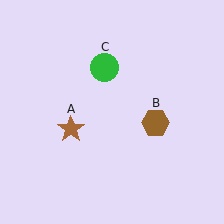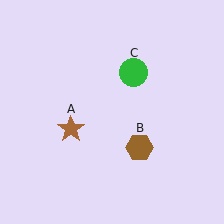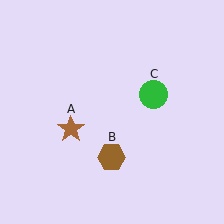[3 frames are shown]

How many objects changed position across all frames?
2 objects changed position: brown hexagon (object B), green circle (object C).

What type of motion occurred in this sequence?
The brown hexagon (object B), green circle (object C) rotated clockwise around the center of the scene.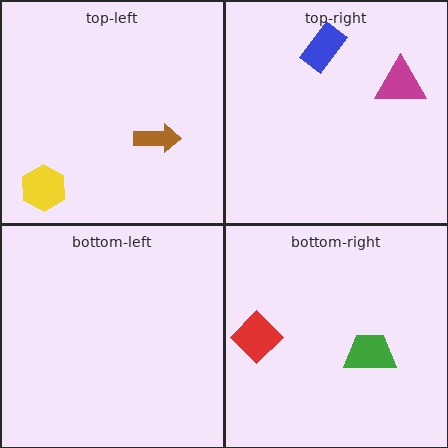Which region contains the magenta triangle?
The top-right region.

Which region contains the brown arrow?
The top-left region.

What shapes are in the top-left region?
The brown arrow, the yellow hexagon.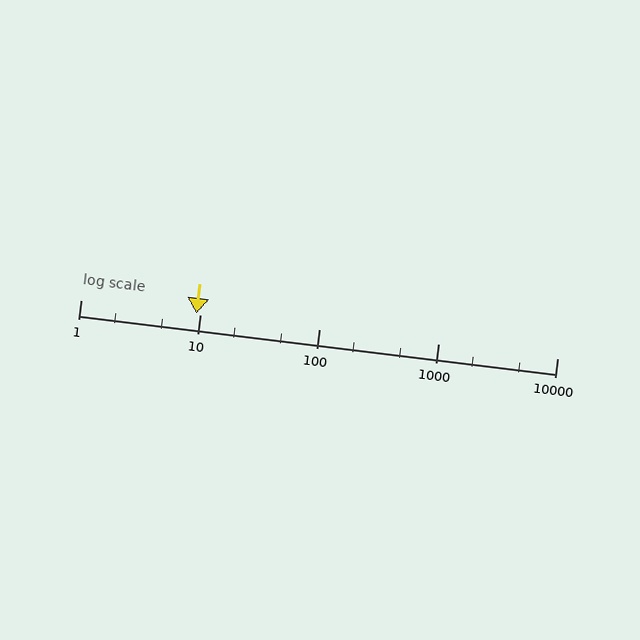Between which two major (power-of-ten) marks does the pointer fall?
The pointer is between 1 and 10.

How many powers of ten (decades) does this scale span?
The scale spans 4 decades, from 1 to 10000.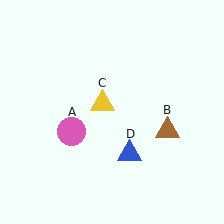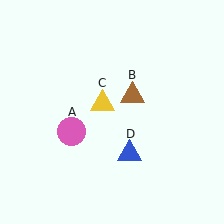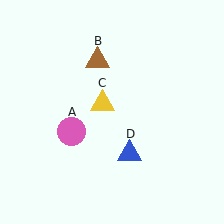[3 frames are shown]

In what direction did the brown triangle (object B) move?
The brown triangle (object B) moved up and to the left.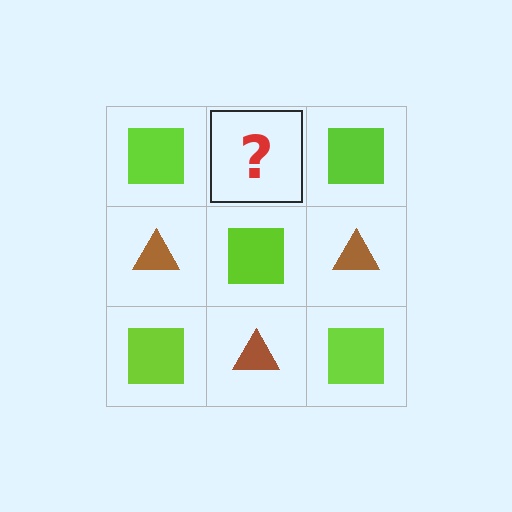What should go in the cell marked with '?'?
The missing cell should contain a brown triangle.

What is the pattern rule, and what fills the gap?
The rule is that it alternates lime square and brown triangle in a checkerboard pattern. The gap should be filled with a brown triangle.